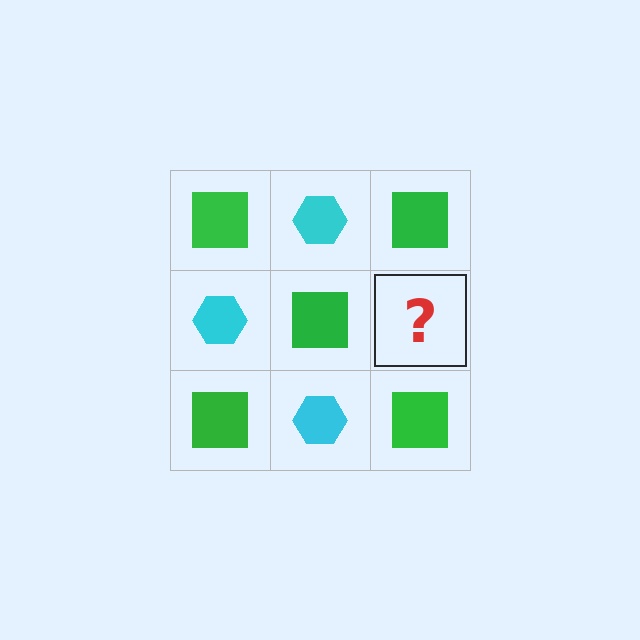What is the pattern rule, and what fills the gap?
The rule is that it alternates green square and cyan hexagon in a checkerboard pattern. The gap should be filled with a cyan hexagon.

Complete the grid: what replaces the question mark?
The question mark should be replaced with a cyan hexagon.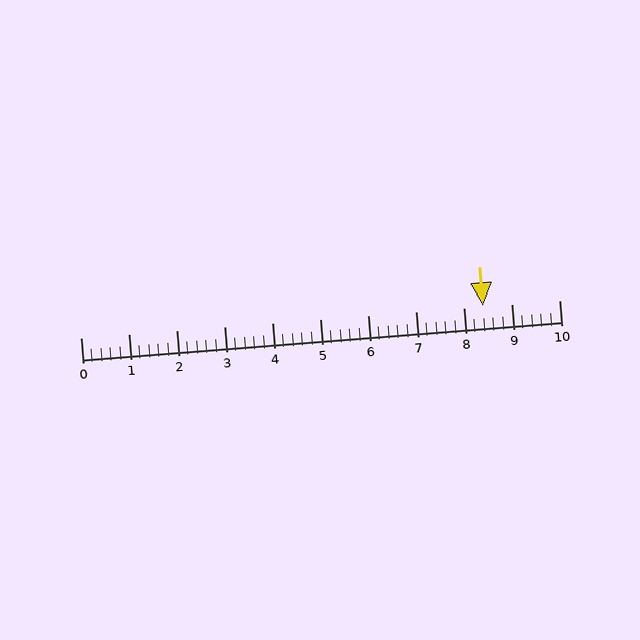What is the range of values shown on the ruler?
The ruler shows values from 0 to 10.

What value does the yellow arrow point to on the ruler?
The yellow arrow points to approximately 8.4.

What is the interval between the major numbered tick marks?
The major tick marks are spaced 1 units apart.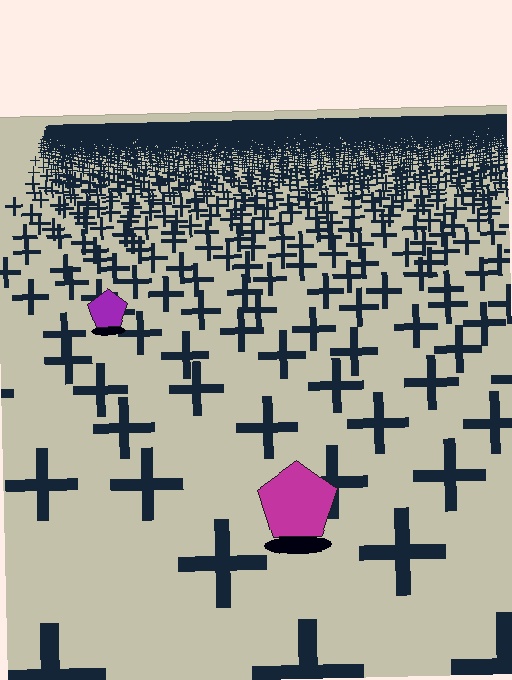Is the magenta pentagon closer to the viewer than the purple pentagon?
Yes. The magenta pentagon is closer — you can tell from the texture gradient: the ground texture is coarser near it.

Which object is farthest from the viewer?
The purple pentagon is farthest from the viewer. It appears smaller and the ground texture around it is denser.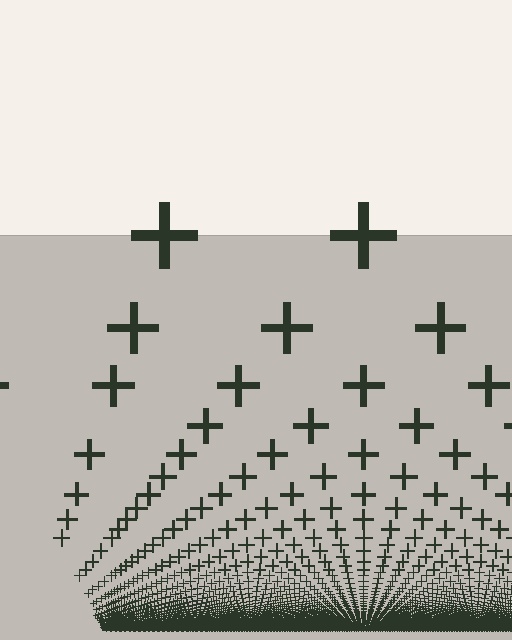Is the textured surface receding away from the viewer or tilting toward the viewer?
The surface appears to tilt toward the viewer. Texture elements get larger and sparser toward the top.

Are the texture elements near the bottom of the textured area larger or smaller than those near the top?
Smaller. The gradient is inverted — elements near the bottom are smaller and denser.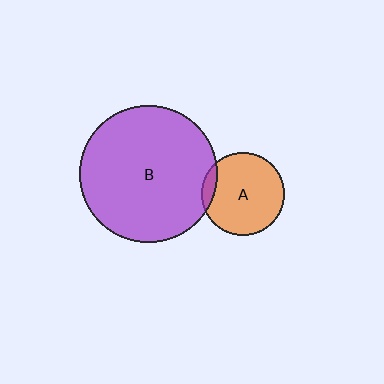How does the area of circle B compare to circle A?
Approximately 2.8 times.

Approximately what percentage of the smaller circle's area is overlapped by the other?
Approximately 10%.